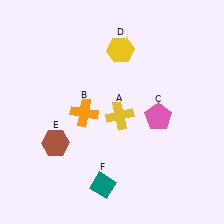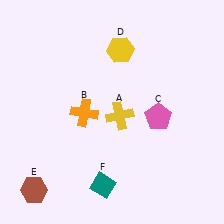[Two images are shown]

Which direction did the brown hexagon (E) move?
The brown hexagon (E) moved down.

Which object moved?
The brown hexagon (E) moved down.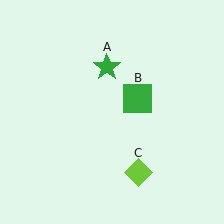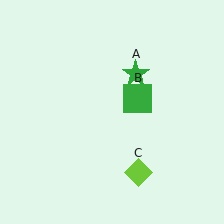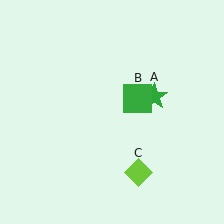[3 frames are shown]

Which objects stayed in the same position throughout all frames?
Green square (object B) and lime diamond (object C) remained stationary.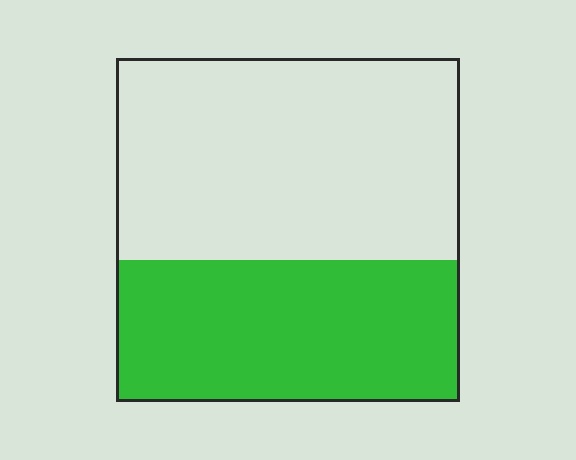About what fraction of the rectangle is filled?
About two fifths (2/5).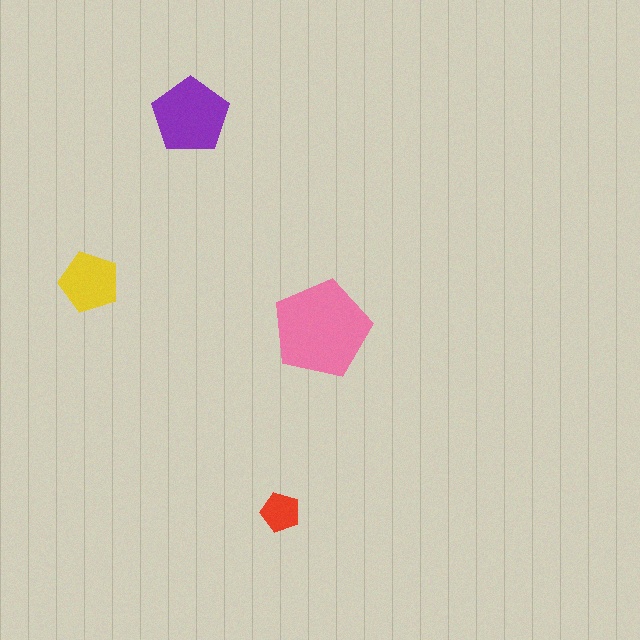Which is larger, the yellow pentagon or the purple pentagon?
The purple one.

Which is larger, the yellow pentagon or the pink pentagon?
The pink one.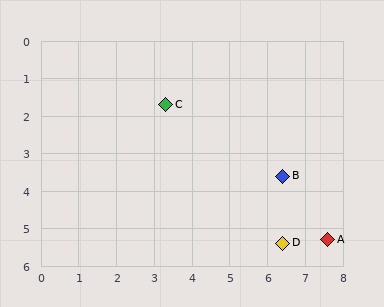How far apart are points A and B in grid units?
Points A and B are about 2.1 grid units apart.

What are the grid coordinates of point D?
Point D is at approximately (6.4, 5.4).